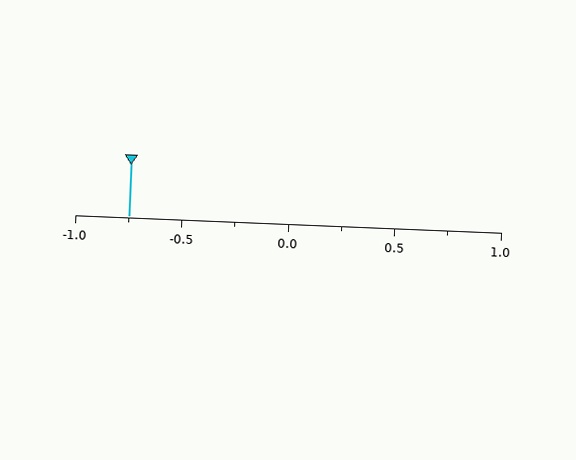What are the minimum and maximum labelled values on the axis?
The axis runs from -1.0 to 1.0.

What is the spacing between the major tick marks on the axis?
The major ticks are spaced 0.5 apart.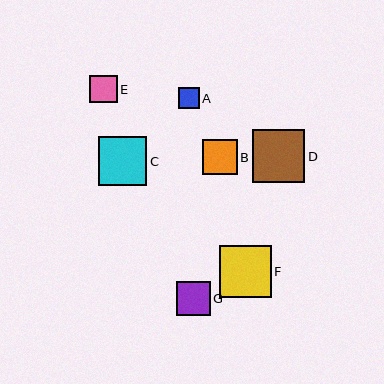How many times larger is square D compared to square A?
Square D is approximately 2.4 times the size of square A.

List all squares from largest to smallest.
From largest to smallest: D, F, C, B, G, E, A.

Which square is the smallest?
Square A is the smallest with a size of approximately 21 pixels.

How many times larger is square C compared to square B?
Square C is approximately 1.4 times the size of square B.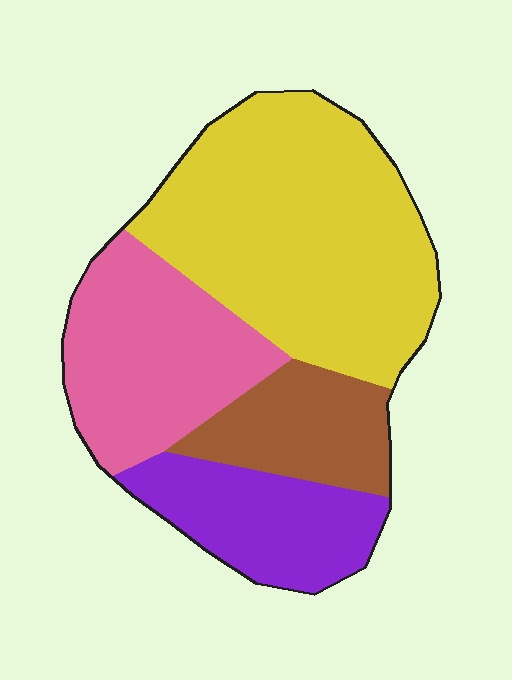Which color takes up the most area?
Yellow, at roughly 45%.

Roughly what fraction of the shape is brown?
Brown takes up about one eighth (1/8) of the shape.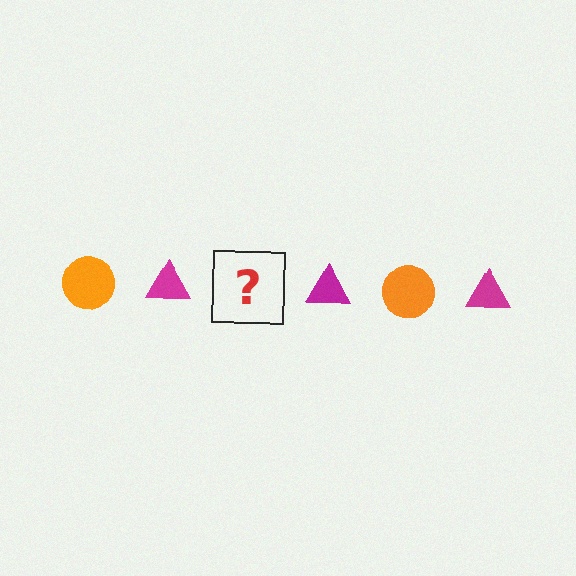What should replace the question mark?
The question mark should be replaced with an orange circle.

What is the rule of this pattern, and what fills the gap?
The rule is that the pattern alternates between orange circle and magenta triangle. The gap should be filled with an orange circle.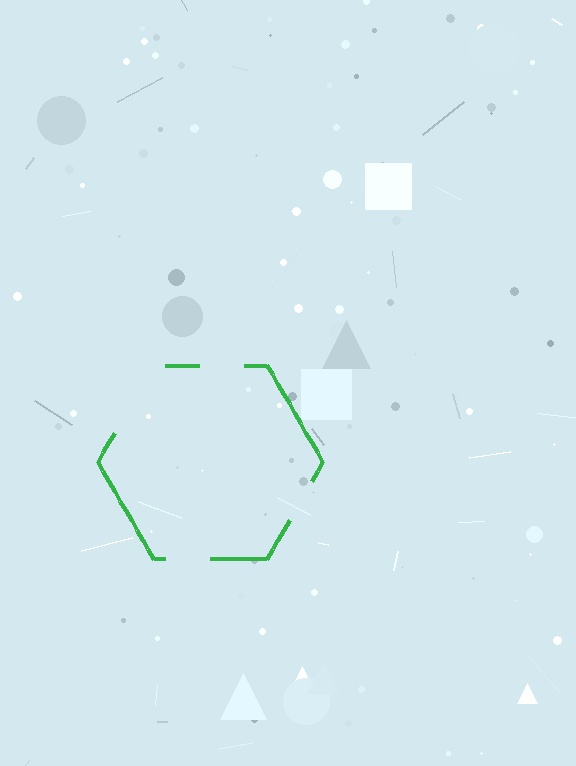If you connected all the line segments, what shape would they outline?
They would outline a hexagon.